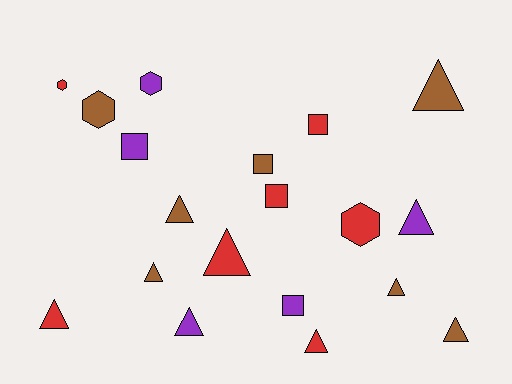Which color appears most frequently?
Red, with 7 objects.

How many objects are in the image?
There are 19 objects.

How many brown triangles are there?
There are 5 brown triangles.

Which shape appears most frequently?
Triangle, with 10 objects.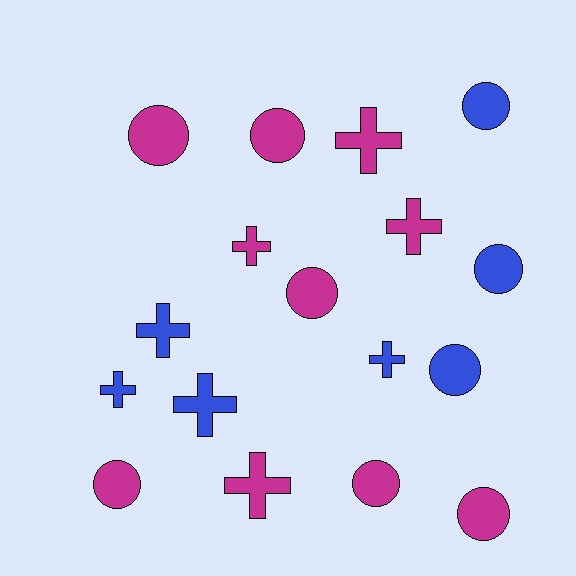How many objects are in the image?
There are 17 objects.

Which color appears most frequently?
Magenta, with 10 objects.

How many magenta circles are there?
There are 6 magenta circles.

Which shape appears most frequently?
Circle, with 9 objects.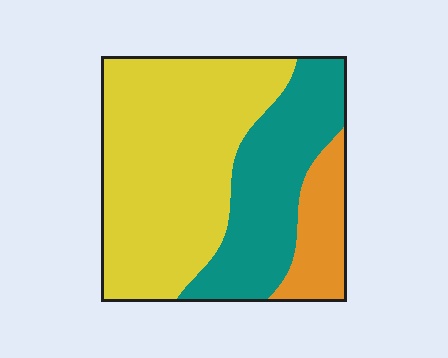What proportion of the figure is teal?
Teal takes up about one third (1/3) of the figure.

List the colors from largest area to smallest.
From largest to smallest: yellow, teal, orange.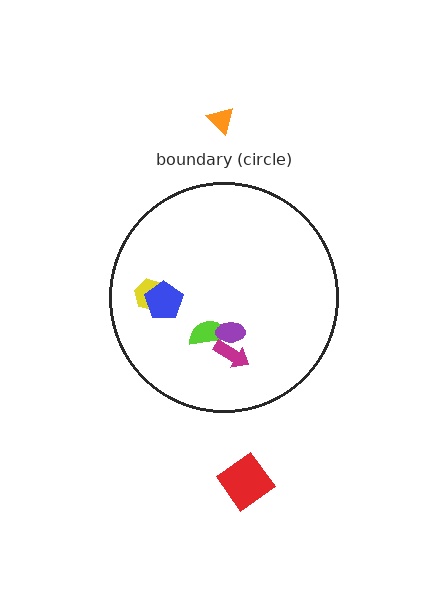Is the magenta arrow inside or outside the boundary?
Inside.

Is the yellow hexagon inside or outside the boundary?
Inside.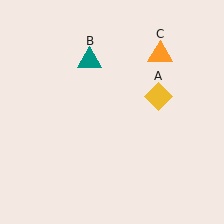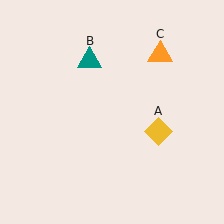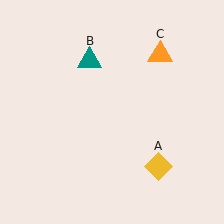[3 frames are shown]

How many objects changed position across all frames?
1 object changed position: yellow diamond (object A).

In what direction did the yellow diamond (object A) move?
The yellow diamond (object A) moved down.